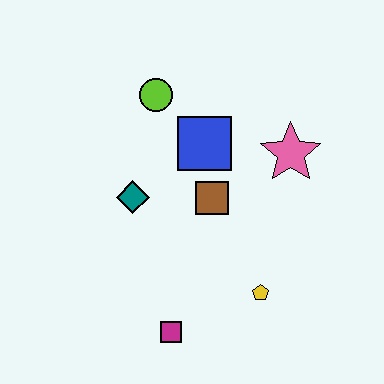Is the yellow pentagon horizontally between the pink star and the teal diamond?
Yes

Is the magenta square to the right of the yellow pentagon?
No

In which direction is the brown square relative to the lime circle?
The brown square is below the lime circle.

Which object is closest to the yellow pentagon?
The magenta square is closest to the yellow pentagon.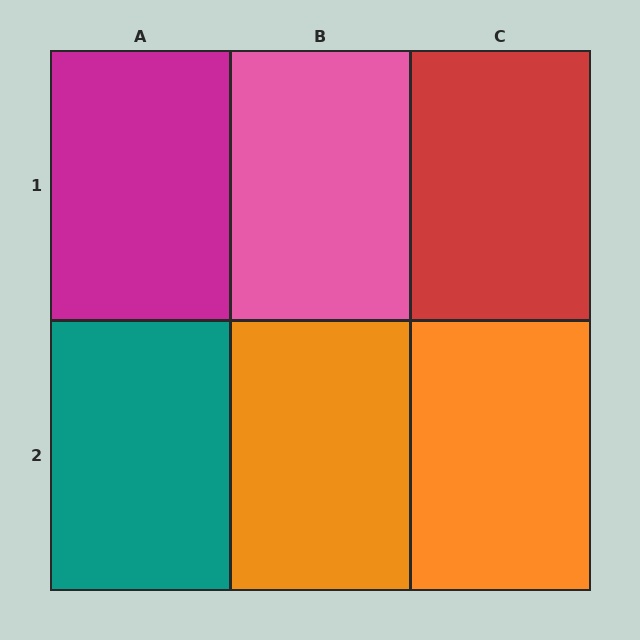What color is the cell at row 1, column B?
Pink.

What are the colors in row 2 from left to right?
Teal, orange, orange.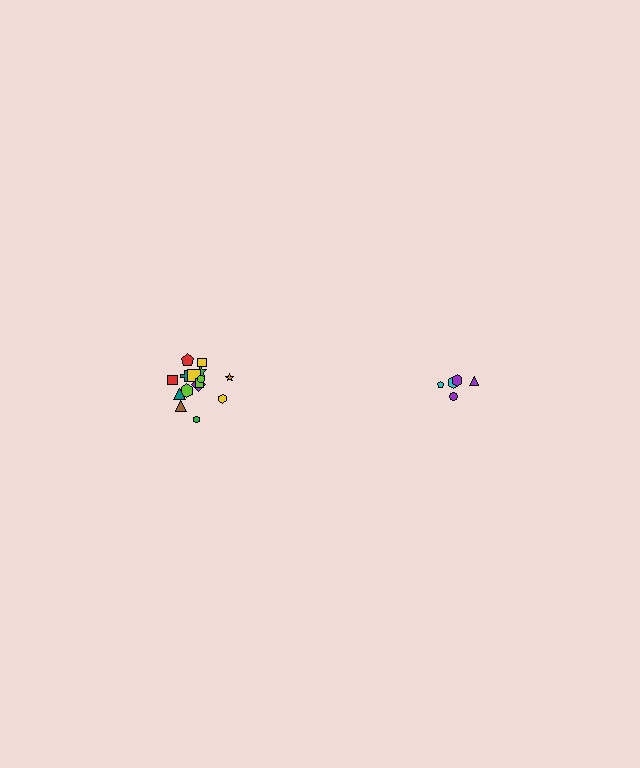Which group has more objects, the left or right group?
The left group.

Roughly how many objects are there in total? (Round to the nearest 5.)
Roughly 20 objects in total.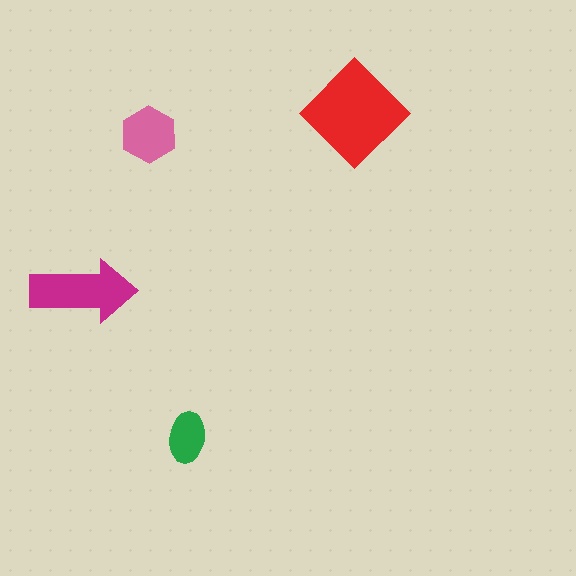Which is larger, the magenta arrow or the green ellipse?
The magenta arrow.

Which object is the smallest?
The green ellipse.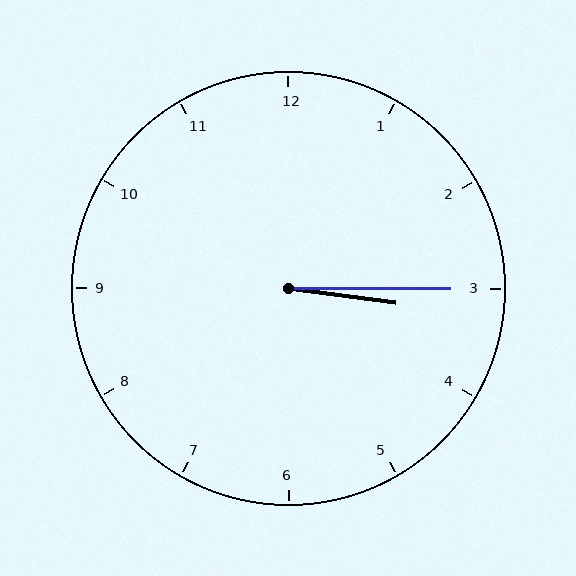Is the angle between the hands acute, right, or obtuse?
It is acute.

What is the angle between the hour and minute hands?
Approximately 8 degrees.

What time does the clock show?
3:15.